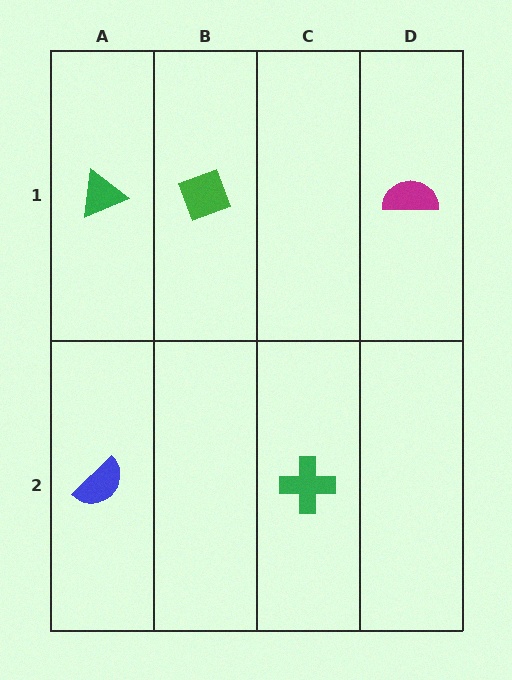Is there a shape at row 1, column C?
No, that cell is empty.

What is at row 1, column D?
A magenta semicircle.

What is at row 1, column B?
A green diamond.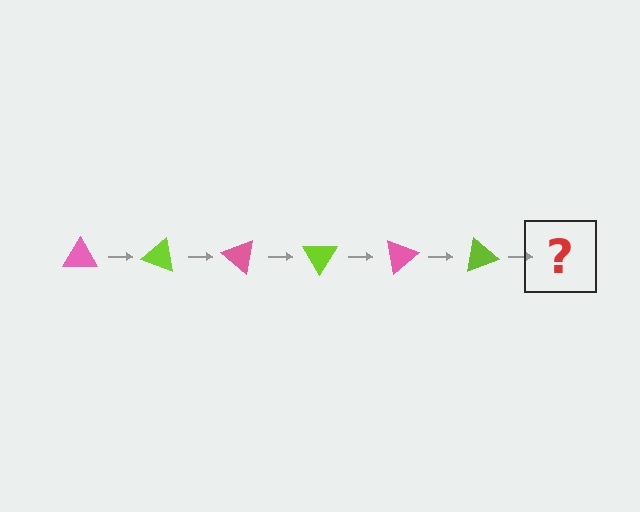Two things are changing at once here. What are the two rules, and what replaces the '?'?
The two rules are that it rotates 20 degrees each step and the color cycles through pink and lime. The '?' should be a pink triangle, rotated 120 degrees from the start.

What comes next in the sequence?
The next element should be a pink triangle, rotated 120 degrees from the start.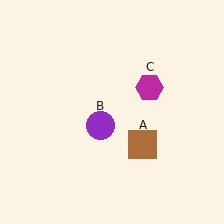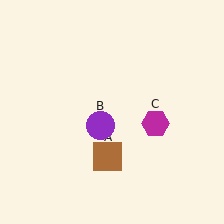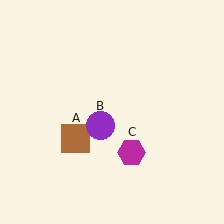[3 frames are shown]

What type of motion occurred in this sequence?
The brown square (object A), magenta hexagon (object C) rotated clockwise around the center of the scene.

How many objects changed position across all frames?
2 objects changed position: brown square (object A), magenta hexagon (object C).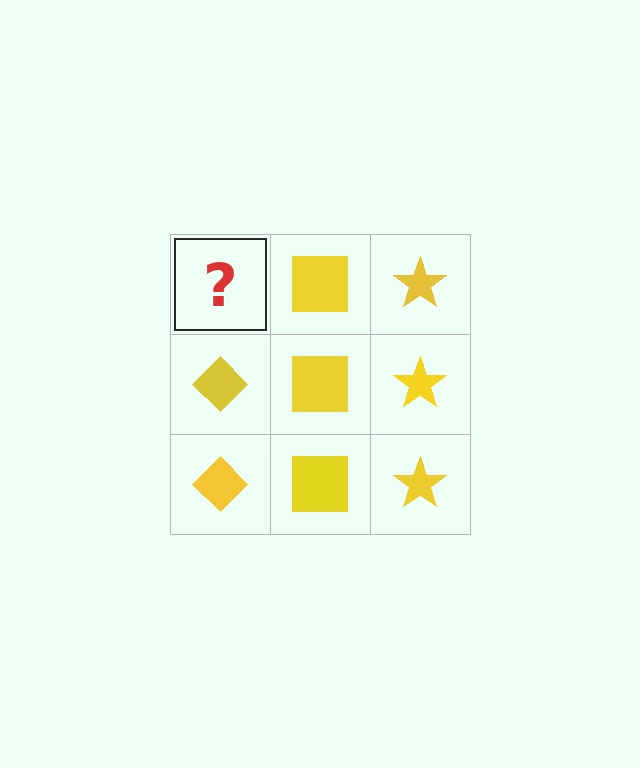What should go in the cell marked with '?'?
The missing cell should contain a yellow diamond.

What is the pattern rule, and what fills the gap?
The rule is that each column has a consistent shape. The gap should be filled with a yellow diamond.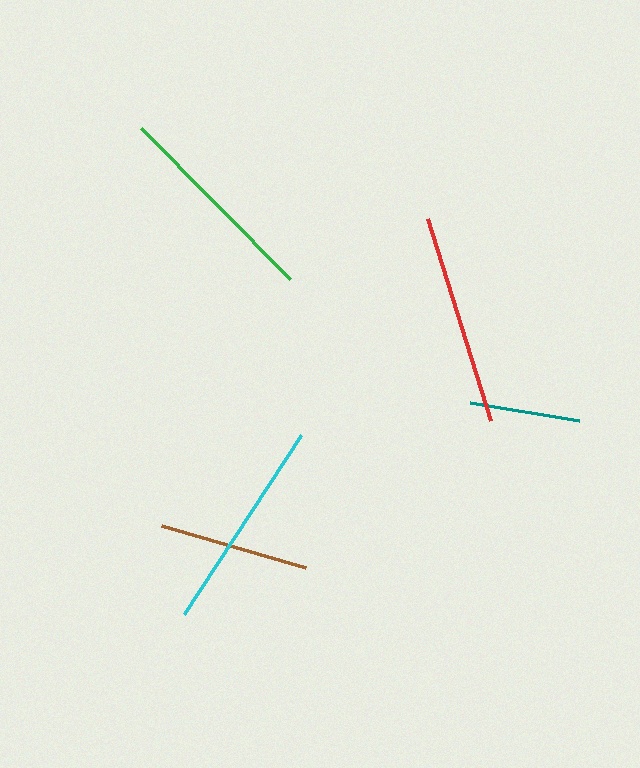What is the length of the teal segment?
The teal segment is approximately 111 pixels long.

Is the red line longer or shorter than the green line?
The green line is longer than the red line.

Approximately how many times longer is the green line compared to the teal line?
The green line is approximately 1.9 times the length of the teal line.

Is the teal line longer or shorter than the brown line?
The brown line is longer than the teal line.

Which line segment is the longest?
The cyan line is the longest at approximately 214 pixels.